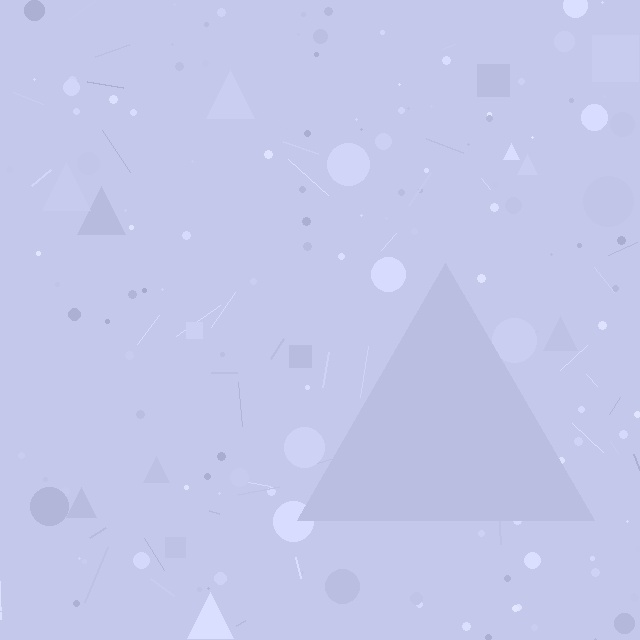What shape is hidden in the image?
A triangle is hidden in the image.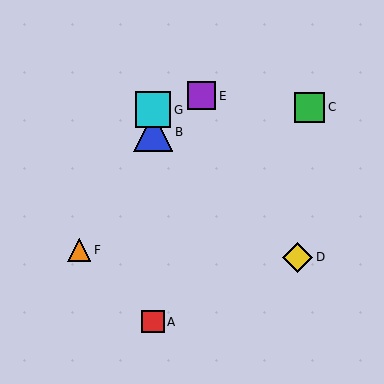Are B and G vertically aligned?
Yes, both are at x≈153.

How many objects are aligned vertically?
3 objects (A, B, G) are aligned vertically.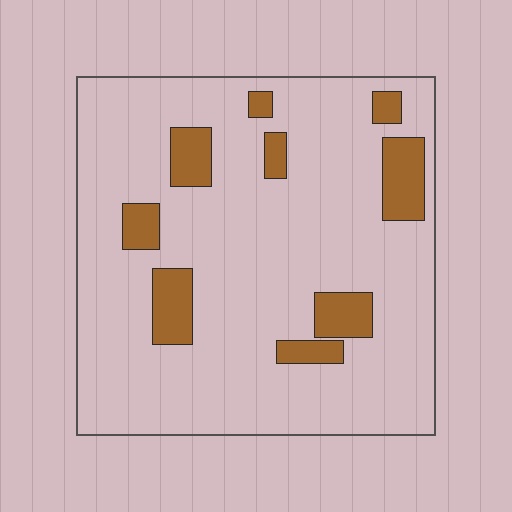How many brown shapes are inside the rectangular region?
9.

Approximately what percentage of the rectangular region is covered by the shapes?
Approximately 15%.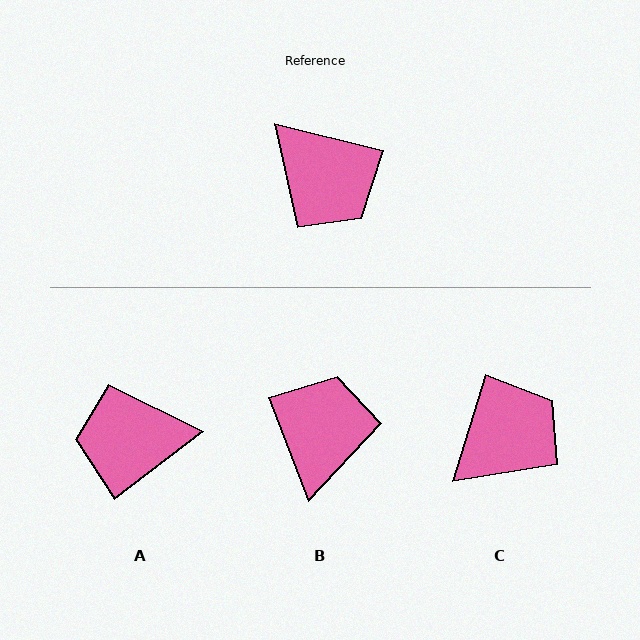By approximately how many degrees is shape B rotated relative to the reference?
Approximately 124 degrees counter-clockwise.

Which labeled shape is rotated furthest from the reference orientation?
A, about 129 degrees away.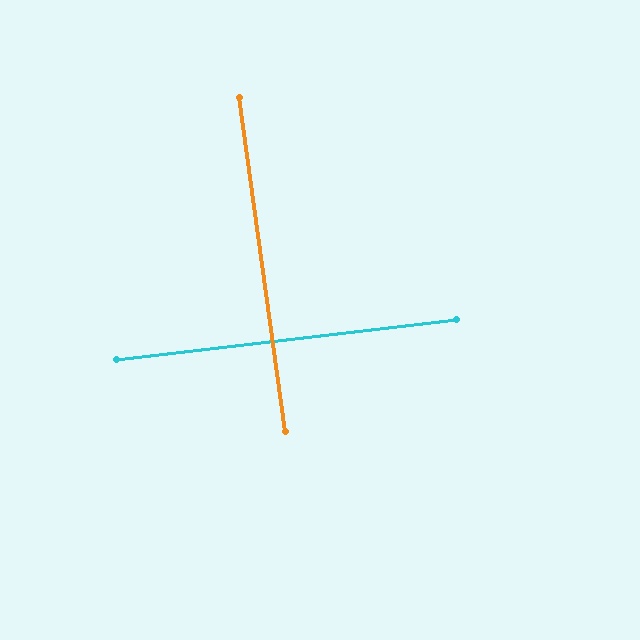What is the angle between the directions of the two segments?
Approximately 89 degrees.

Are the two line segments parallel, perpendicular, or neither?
Perpendicular — they meet at approximately 89°.